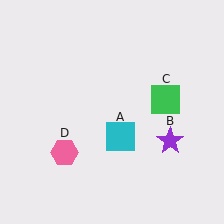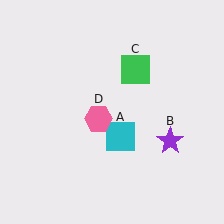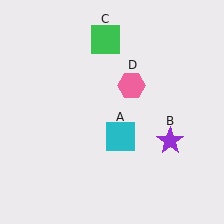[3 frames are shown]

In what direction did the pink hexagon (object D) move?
The pink hexagon (object D) moved up and to the right.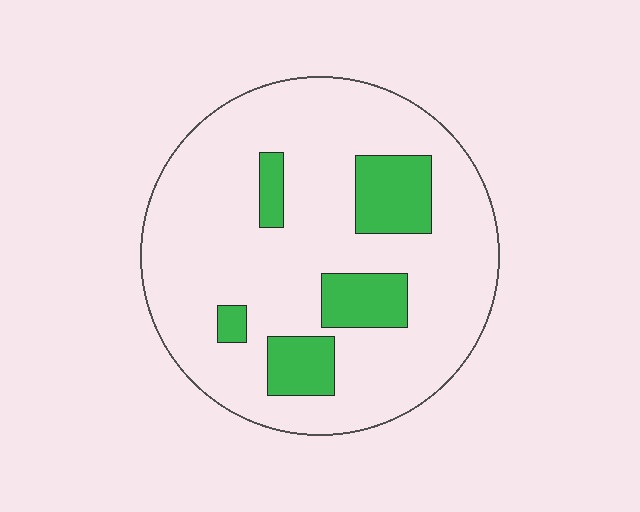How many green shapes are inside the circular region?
5.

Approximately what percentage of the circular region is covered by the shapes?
Approximately 20%.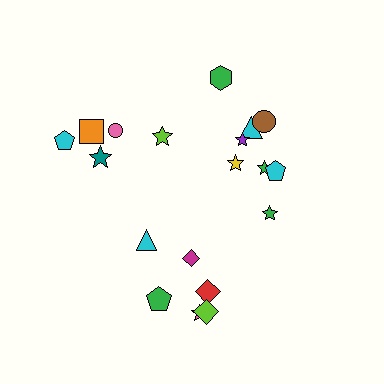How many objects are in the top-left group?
There are 5 objects.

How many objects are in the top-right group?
There are 8 objects.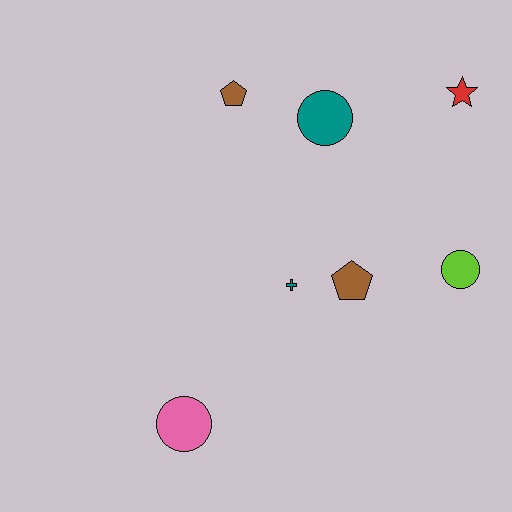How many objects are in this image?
There are 7 objects.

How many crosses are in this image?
There is 1 cross.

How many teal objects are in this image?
There are 2 teal objects.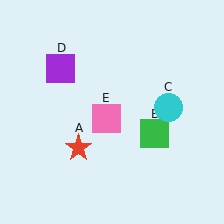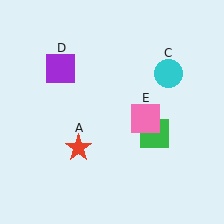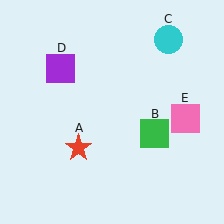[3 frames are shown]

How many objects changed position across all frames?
2 objects changed position: cyan circle (object C), pink square (object E).